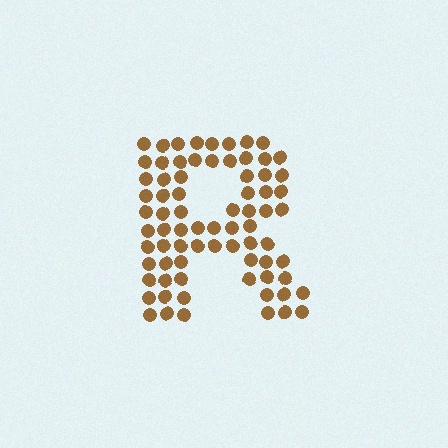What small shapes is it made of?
It is made of small circles.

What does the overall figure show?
The overall figure shows the letter R.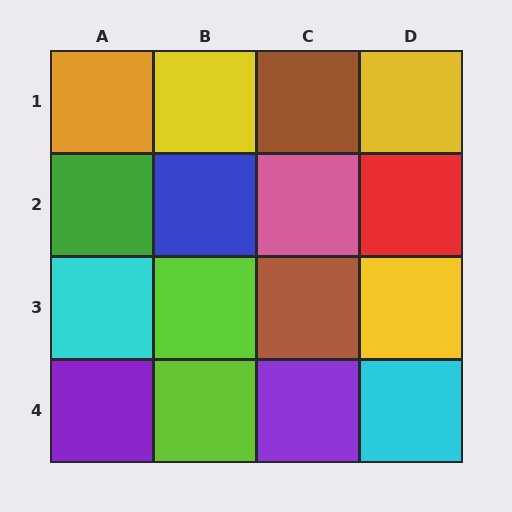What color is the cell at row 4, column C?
Purple.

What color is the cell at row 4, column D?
Cyan.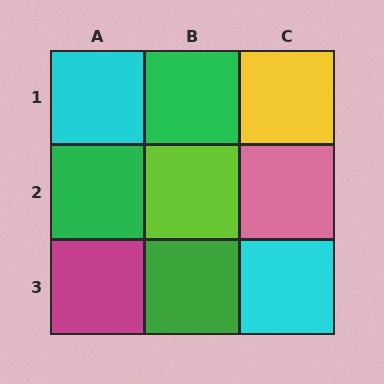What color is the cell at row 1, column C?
Yellow.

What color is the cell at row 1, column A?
Cyan.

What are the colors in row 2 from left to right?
Green, lime, pink.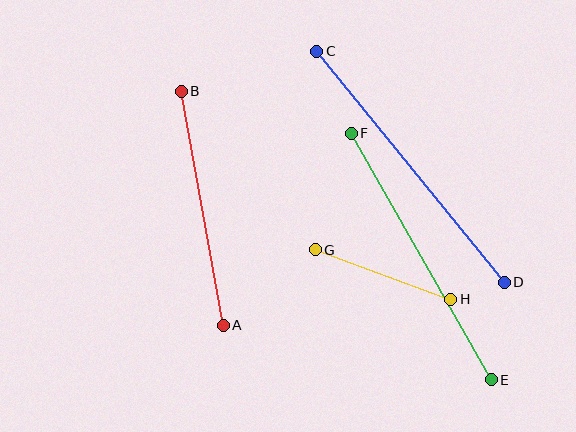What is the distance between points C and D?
The distance is approximately 298 pixels.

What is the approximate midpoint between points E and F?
The midpoint is at approximately (421, 257) pixels.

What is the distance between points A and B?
The distance is approximately 238 pixels.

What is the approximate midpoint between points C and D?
The midpoint is at approximately (411, 167) pixels.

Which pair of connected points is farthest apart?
Points C and D are farthest apart.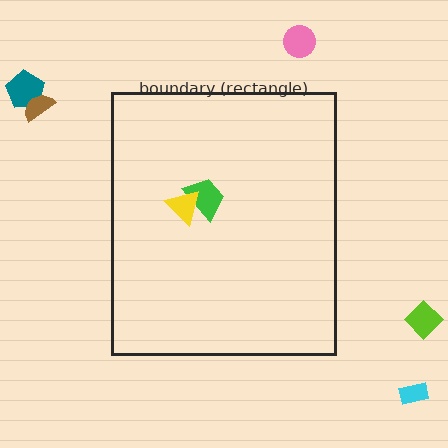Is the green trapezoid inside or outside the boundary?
Inside.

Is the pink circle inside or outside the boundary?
Outside.